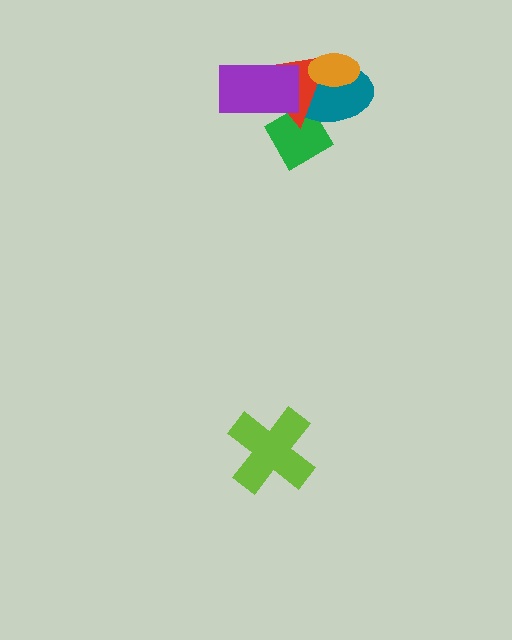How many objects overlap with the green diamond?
3 objects overlap with the green diamond.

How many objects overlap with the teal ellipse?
4 objects overlap with the teal ellipse.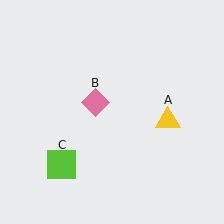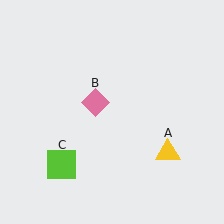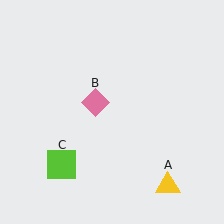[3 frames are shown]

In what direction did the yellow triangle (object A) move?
The yellow triangle (object A) moved down.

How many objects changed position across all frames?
1 object changed position: yellow triangle (object A).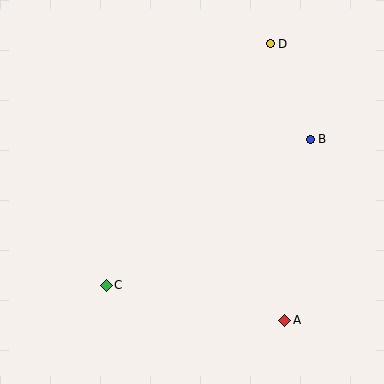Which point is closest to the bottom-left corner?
Point C is closest to the bottom-left corner.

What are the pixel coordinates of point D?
Point D is at (270, 44).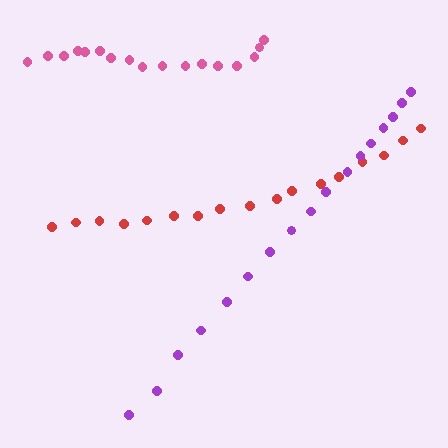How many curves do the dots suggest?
There are 3 distinct paths.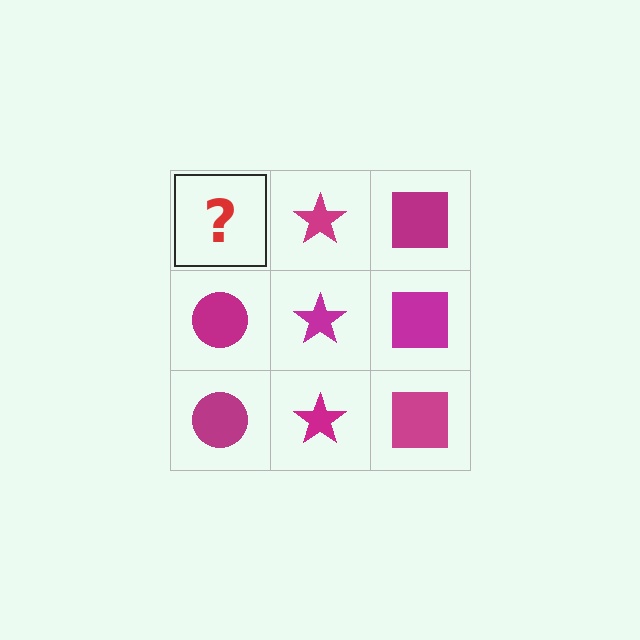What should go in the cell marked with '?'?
The missing cell should contain a magenta circle.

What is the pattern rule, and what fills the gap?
The rule is that each column has a consistent shape. The gap should be filled with a magenta circle.